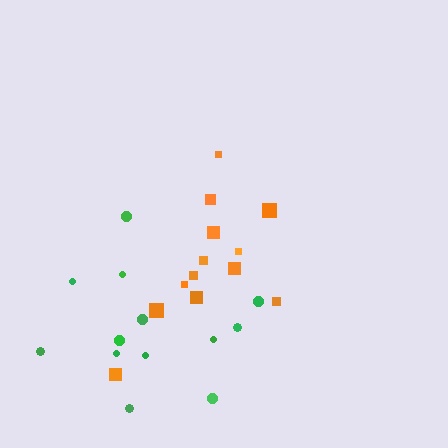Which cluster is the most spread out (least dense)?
Orange.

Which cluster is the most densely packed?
Green.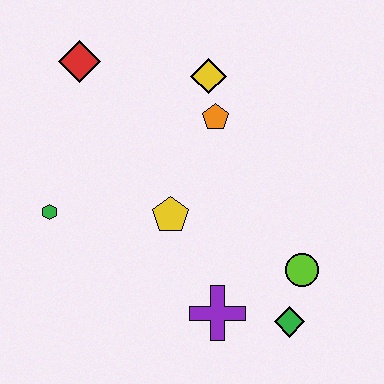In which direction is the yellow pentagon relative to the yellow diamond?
The yellow pentagon is below the yellow diamond.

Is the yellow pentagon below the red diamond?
Yes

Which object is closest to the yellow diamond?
The orange pentagon is closest to the yellow diamond.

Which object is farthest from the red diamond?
The green diamond is farthest from the red diamond.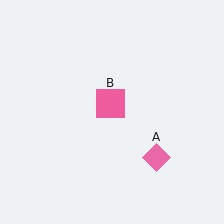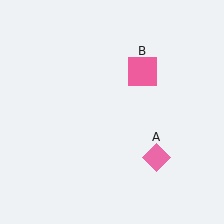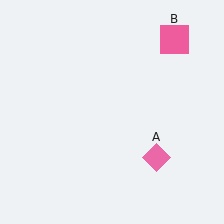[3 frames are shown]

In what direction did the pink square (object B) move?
The pink square (object B) moved up and to the right.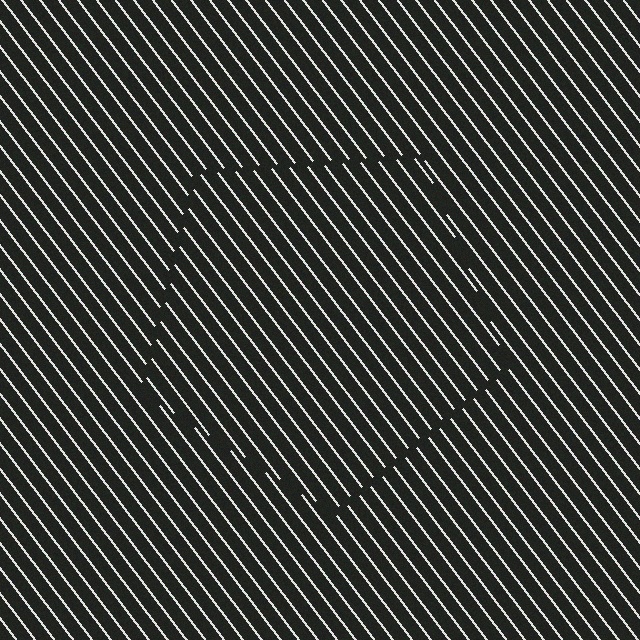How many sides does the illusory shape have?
5 sides — the line-ends trace a pentagon.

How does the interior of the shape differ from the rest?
The interior of the shape contains the same grating, shifted by half a period — the contour is defined by the phase discontinuity where line-ends from the inner and outer gratings abut.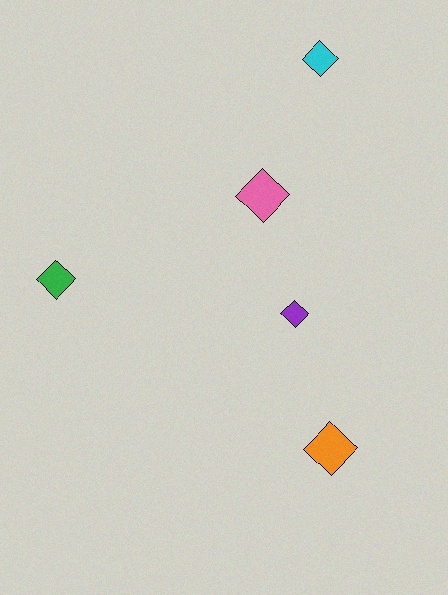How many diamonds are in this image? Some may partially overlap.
There are 5 diamonds.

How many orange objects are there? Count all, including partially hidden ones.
There is 1 orange object.